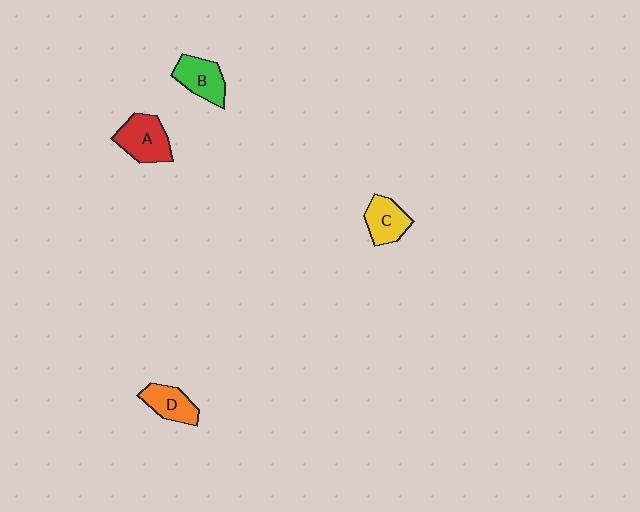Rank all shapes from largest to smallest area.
From largest to smallest: A (red), B (green), C (yellow), D (orange).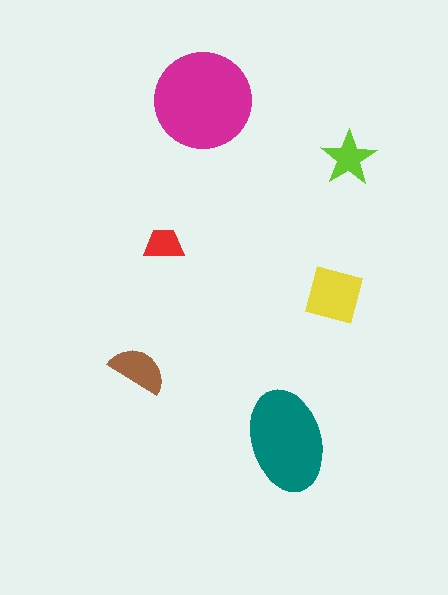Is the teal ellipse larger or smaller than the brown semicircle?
Larger.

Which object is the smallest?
The red trapezoid.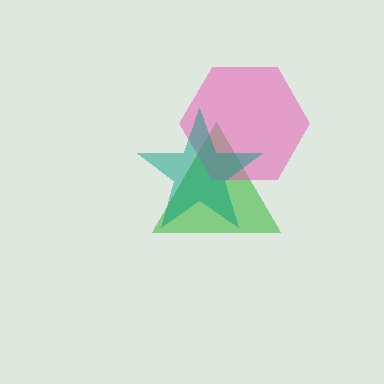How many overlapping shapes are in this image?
There are 3 overlapping shapes in the image.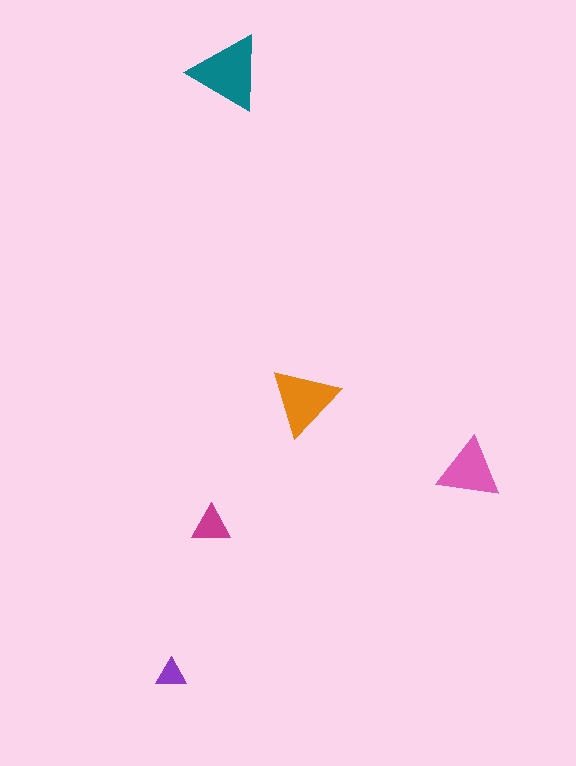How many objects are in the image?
There are 5 objects in the image.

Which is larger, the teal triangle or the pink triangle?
The teal one.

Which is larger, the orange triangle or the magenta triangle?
The orange one.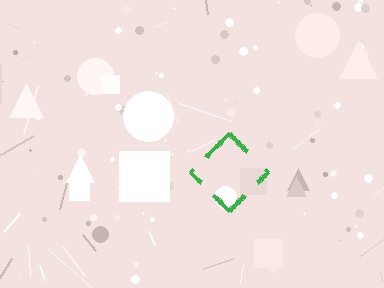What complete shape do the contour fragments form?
The contour fragments form a diamond.